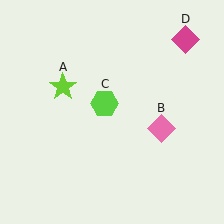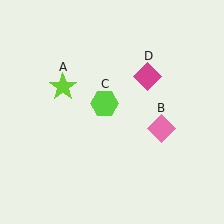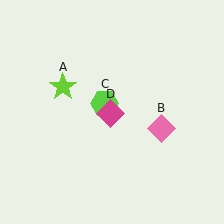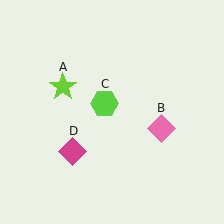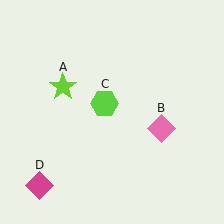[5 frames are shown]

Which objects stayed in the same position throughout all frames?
Lime star (object A) and pink diamond (object B) and lime hexagon (object C) remained stationary.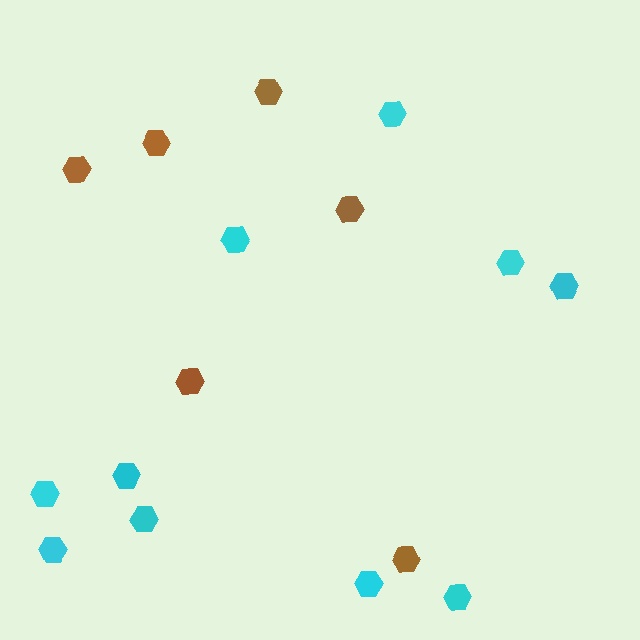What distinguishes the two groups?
There are 2 groups: one group of cyan hexagons (10) and one group of brown hexagons (6).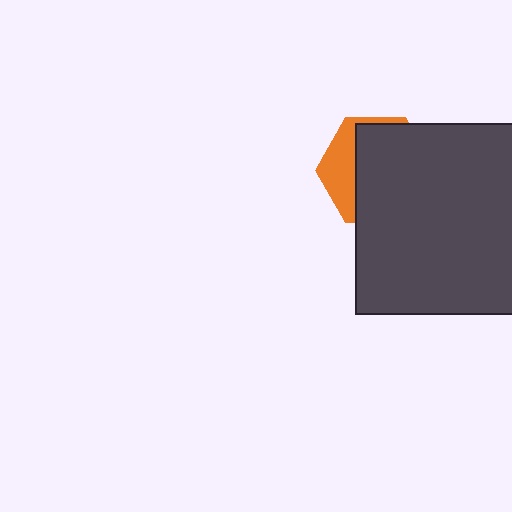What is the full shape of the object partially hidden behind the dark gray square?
The partially hidden object is an orange hexagon.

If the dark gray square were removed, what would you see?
You would see the complete orange hexagon.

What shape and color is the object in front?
The object in front is a dark gray square.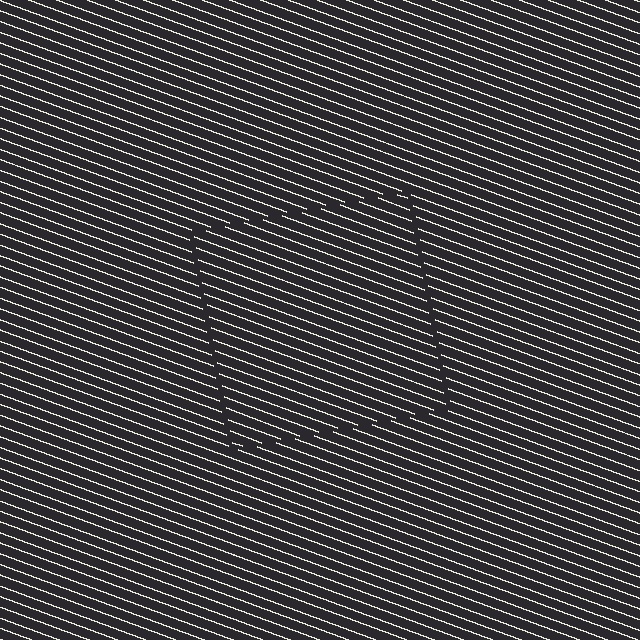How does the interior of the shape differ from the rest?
The interior of the shape contains the same grating, shifted by half a period — the contour is defined by the phase discontinuity where line-ends from the inner and outer gratings abut.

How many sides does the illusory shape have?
4 sides — the line-ends trace a square.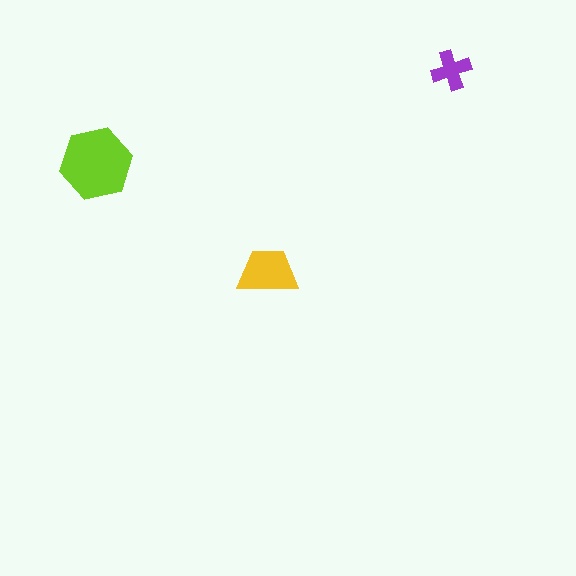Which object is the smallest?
The purple cross.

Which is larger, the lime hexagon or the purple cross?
The lime hexagon.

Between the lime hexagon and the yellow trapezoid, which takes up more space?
The lime hexagon.